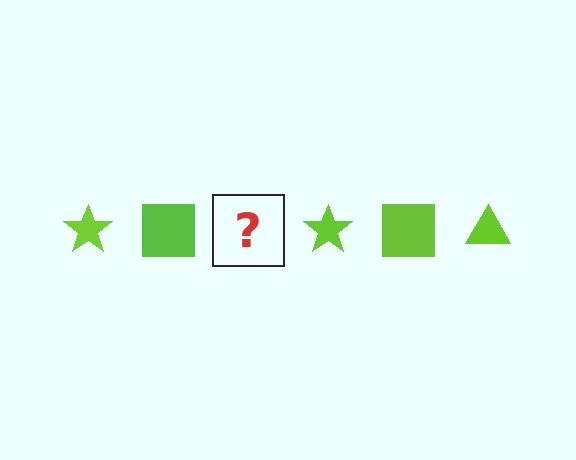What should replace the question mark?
The question mark should be replaced with a lime triangle.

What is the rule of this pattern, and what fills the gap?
The rule is that the pattern cycles through star, square, triangle shapes in lime. The gap should be filled with a lime triangle.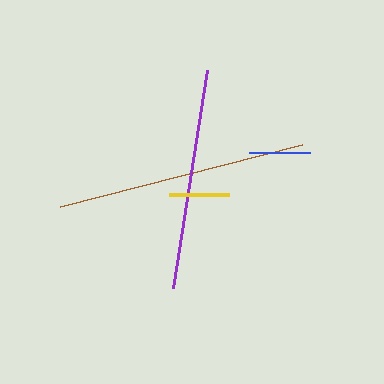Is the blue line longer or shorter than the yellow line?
The blue line is longer than the yellow line.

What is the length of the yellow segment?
The yellow segment is approximately 60 pixels long.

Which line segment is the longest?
The brown line is the longest at approximately 250 pixels.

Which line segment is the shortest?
The yellow line is the shortest at approximately 60 pixels.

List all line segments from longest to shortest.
From longest to shortest: brown, purple, blue, yellow.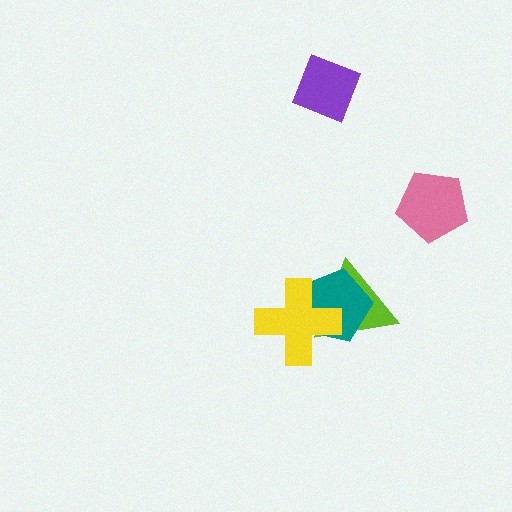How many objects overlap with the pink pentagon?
0 objects overlap with the pink pentagon.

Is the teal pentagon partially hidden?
Yes, it is partially covered by another shape.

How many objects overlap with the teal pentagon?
2 objects overlap with the teal pentagon.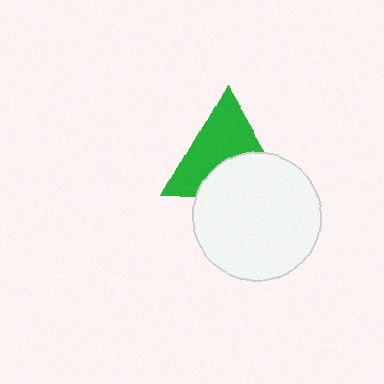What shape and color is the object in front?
The object in front is a white circle.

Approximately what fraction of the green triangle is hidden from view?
Roughly 42% of the green triangle is hidden behind the white circle.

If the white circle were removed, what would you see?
You would see the complete green triangle.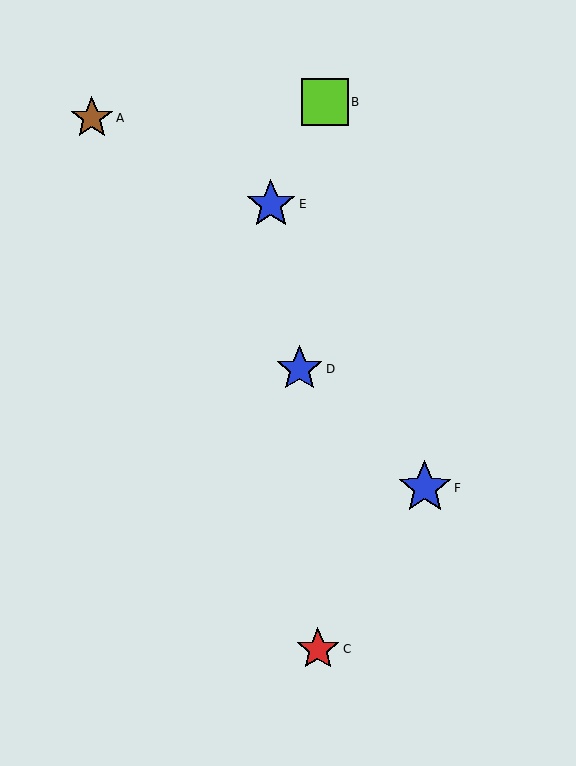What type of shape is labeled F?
Shape F is a blue star.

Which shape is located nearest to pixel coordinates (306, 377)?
The blue star (labeled D) at (299, 369) is nearest to that location.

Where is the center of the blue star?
The center of the blue star is at (425, 488).